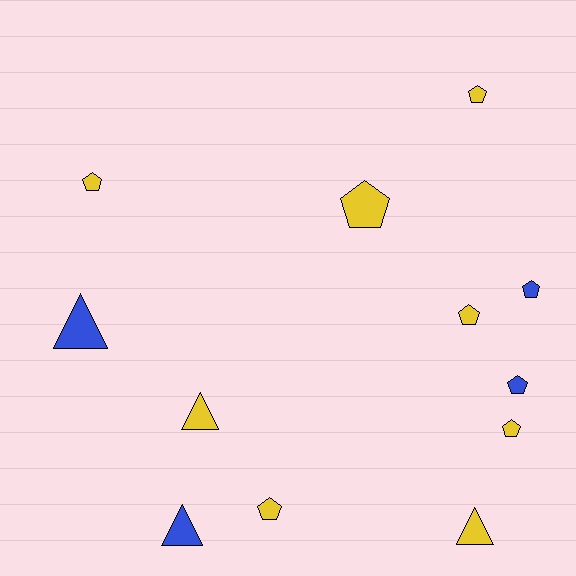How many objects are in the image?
There are 12 objects.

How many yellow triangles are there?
There are 2 yellow triangles.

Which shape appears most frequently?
Pentagon, with 8 objects.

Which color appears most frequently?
Yellow, with 8 objects.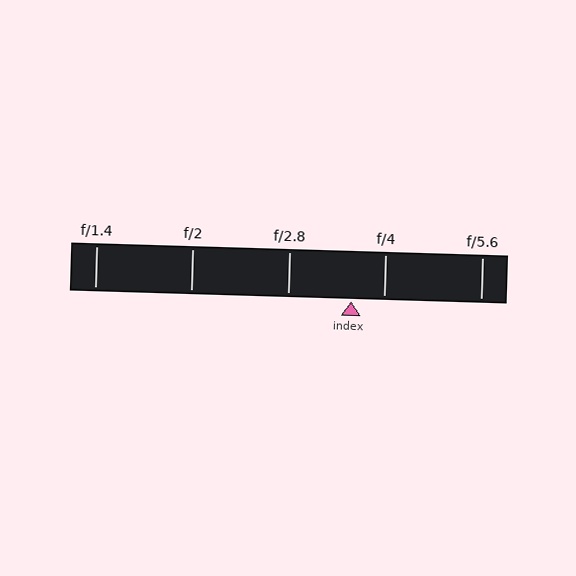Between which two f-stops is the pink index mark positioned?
The index mark is between f/2.8 and f/4.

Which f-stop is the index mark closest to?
The index mark is closest to f/4.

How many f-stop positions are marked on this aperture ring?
There are 5 f-stop positions marked.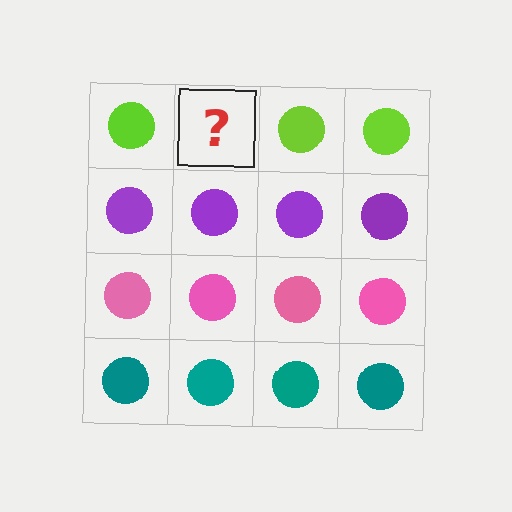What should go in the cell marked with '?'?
The missing cell should contain a lime circle.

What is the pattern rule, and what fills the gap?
The rule is that each row has a consistent color. The gap should be filled with a lime circle.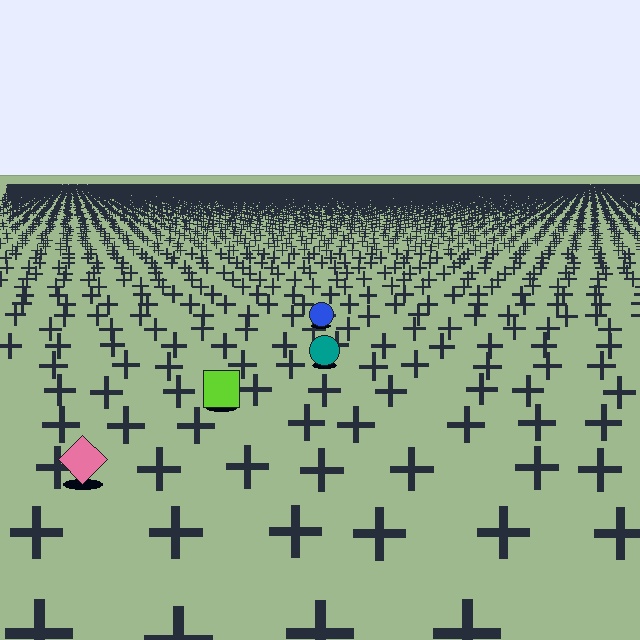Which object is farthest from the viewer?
The blue circle is farthest from the viewer. It appears smaller and the ground texture around it is denser.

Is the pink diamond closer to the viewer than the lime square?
Yes. The pink diamond is closer — you can tell from the texture gradient: the ground texture is coarser near it.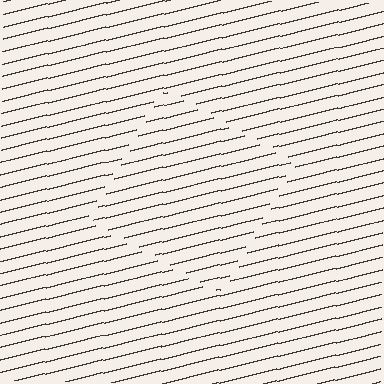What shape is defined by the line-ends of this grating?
An illusory square. The interior of the shape contains the same grating, shifted by half a period — the contour is defined by the phase discontinuity where line-ends from the inner and outer gratings abut.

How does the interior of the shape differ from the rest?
The interior of the shape contains the same grating, shifted by half a period — the contour is defined by the phase discontinuity where line-ends from the inner and outer gratings abut.